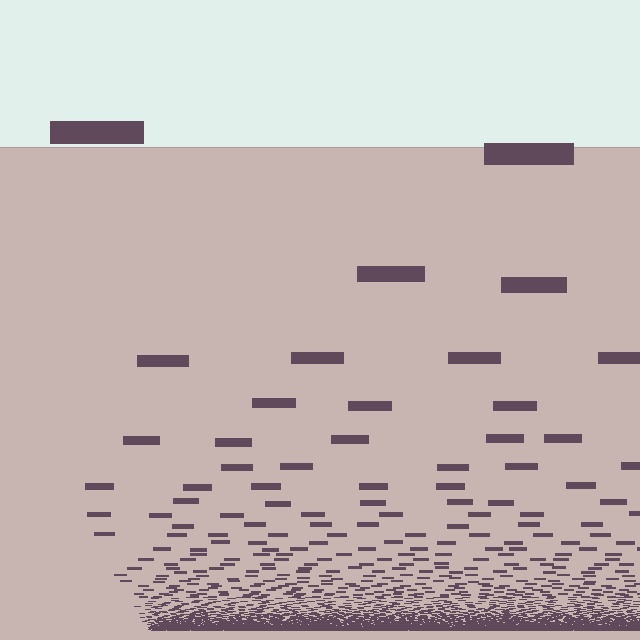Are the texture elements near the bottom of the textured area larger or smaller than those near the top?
Smaller. The gradient is inverted — elements near the bottom are smaller and denser.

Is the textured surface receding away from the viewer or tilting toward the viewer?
The surface appears to tilt toward the viewer. Texture elements get larger and sparser toward the top.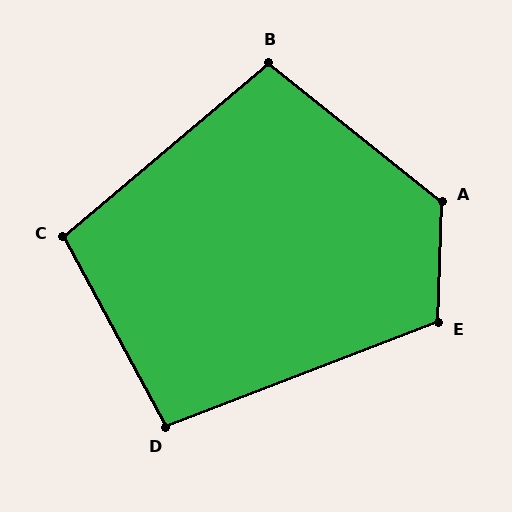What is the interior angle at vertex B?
Approximately 101 degrees (obtuse).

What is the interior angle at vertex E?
Approximately 113 degrees (obtuse).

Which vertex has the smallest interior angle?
D, at approximately 97 degrees.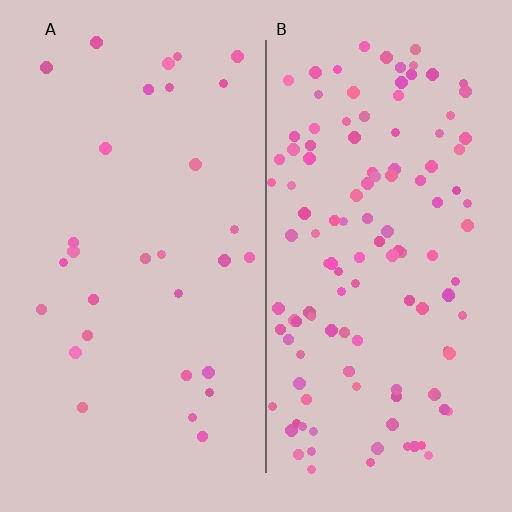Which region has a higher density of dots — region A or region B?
B (the right).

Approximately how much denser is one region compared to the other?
Approximately 4.1× — region B over region A.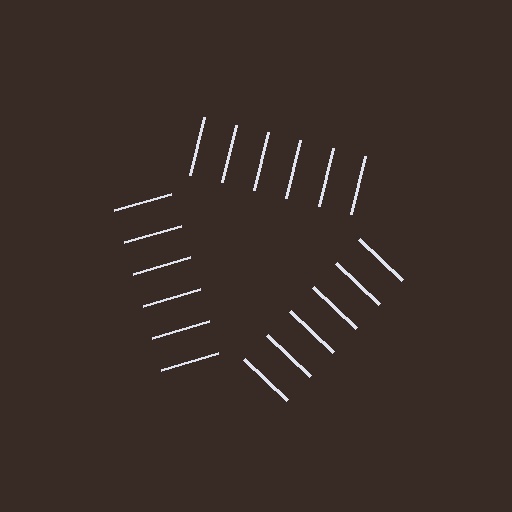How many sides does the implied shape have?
3 sides — the line-ends trace a triangle.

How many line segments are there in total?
18 — 6 along each of the 3 edges.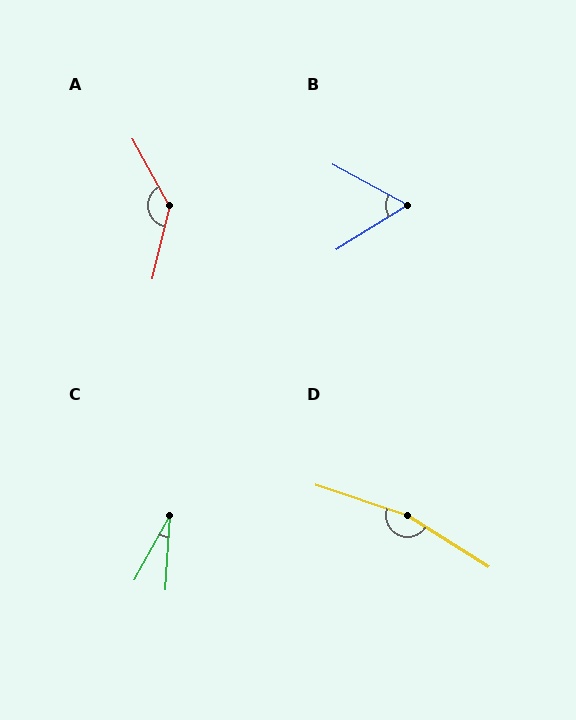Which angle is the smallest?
C, at approximately 26 degrees.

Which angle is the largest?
D, at approximately 166 degrees.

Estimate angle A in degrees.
Approximately 138 degrees.